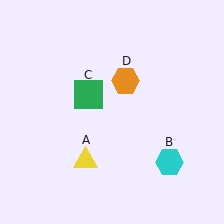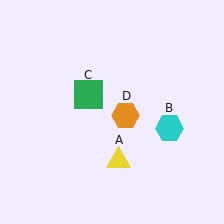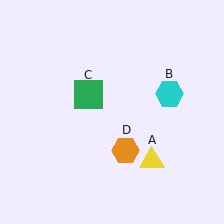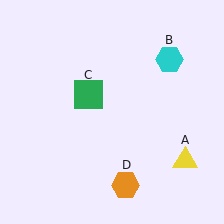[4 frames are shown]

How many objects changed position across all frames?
3 objects changed position: yellow triangle (object A), cyan hexagon (object B), orange hexagon (object D).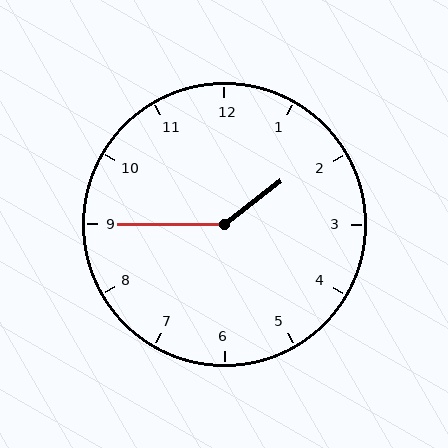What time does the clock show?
1:45.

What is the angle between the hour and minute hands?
Approximately 142 degrees.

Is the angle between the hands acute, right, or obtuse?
It is obtuse.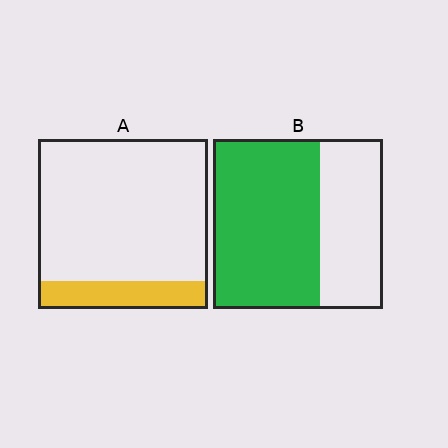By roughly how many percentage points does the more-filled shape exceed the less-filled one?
By roughly 45 percentage points (B over A).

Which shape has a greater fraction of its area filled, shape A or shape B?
Shape B.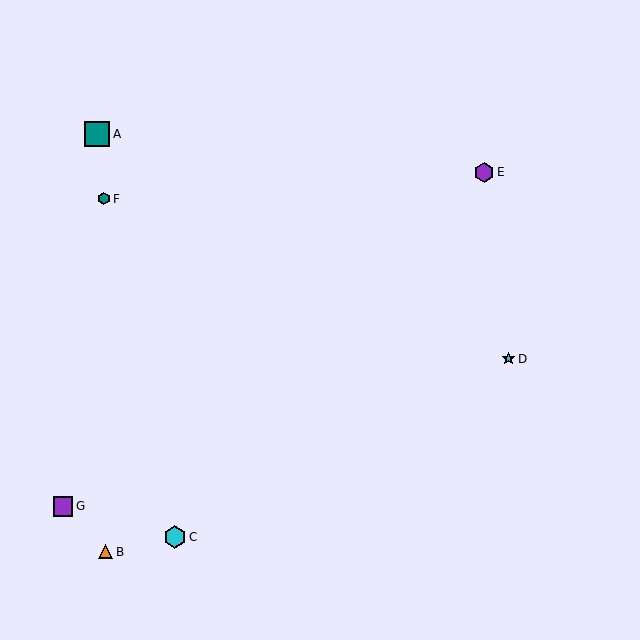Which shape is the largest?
The teal square (labeled A) is the largest.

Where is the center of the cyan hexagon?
The center of the cyan hexagon is at (175, 537).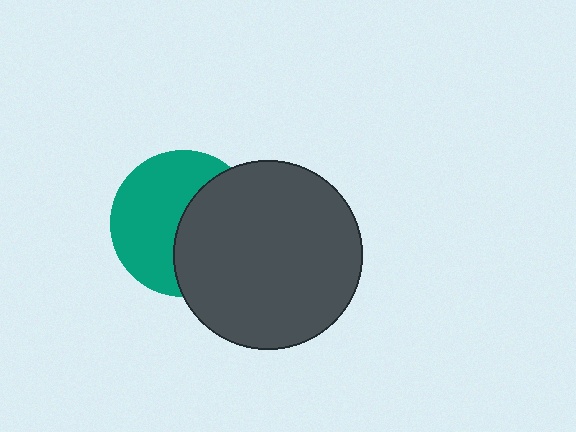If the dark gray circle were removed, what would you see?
You would see the complete teal circle.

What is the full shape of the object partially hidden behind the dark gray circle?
The partially hidden object is a teal circle.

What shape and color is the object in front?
The object in front is a dark gray circle.